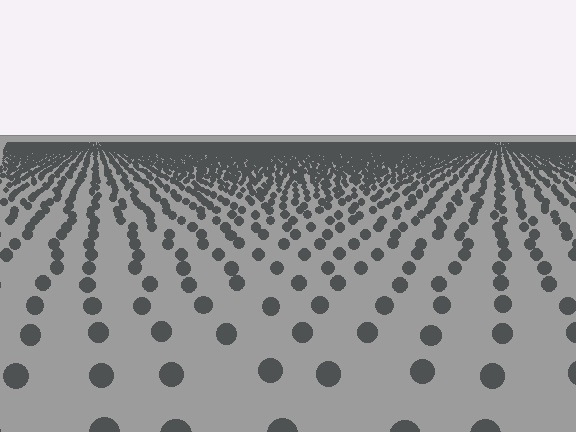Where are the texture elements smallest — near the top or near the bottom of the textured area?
Near the top.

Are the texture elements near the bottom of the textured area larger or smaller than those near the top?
Larger. Near the bottom, elements are closer to the viewer and appear at a bigger on-screen size.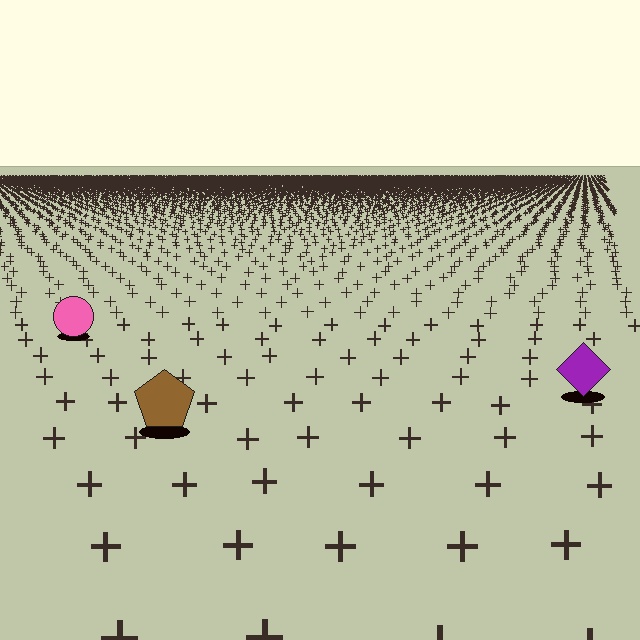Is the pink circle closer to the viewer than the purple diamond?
No. The purple diamond is closer — you can tell from the texture gradient: the ground texture is coarser near it.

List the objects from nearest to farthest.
From nearest to farthest: the brown pentagon, the purple diamond, the pink circle.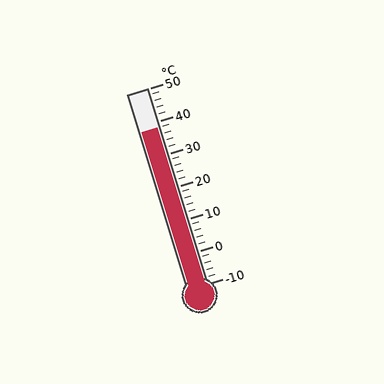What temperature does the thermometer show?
The thermometer shows approximately 38°C.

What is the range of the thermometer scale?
The thermometer scale ranges from -10°C to 50°C.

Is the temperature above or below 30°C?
The temperature is above 30°C.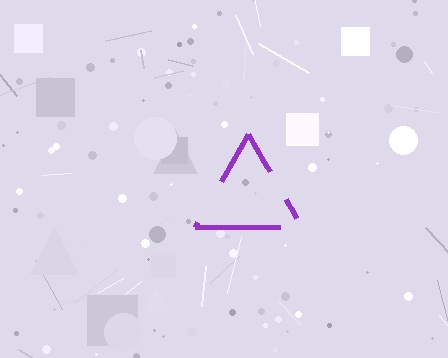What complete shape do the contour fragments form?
The contour fragments form a triangle.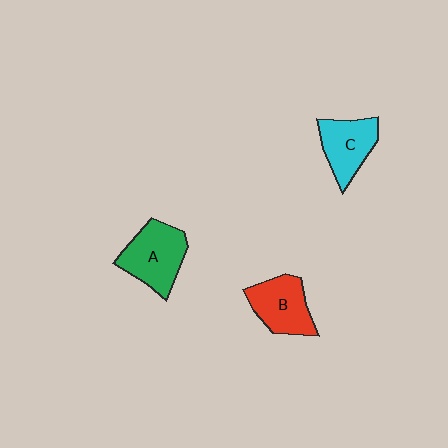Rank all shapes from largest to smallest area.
From largest to smallest: A (green), B (red), C (cyan).